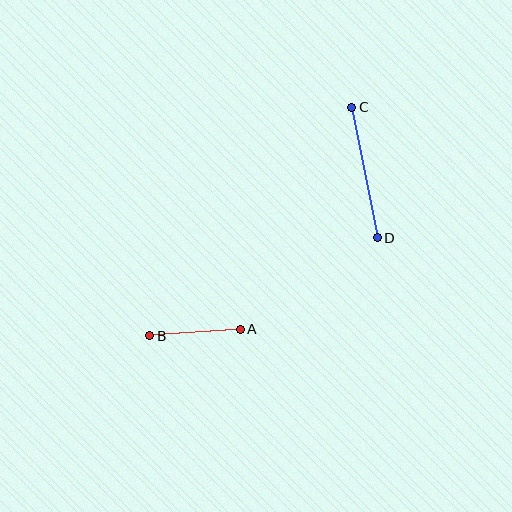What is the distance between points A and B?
The distance is approximately 90 pixels.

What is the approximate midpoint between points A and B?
The midpoint is at approximately (195, 332) pixels.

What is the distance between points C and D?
The distance is approximately 133 pixels.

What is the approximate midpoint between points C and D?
The midpoint is at approximately (365, 173) pixels.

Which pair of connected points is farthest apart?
Points C and D are farthest apart.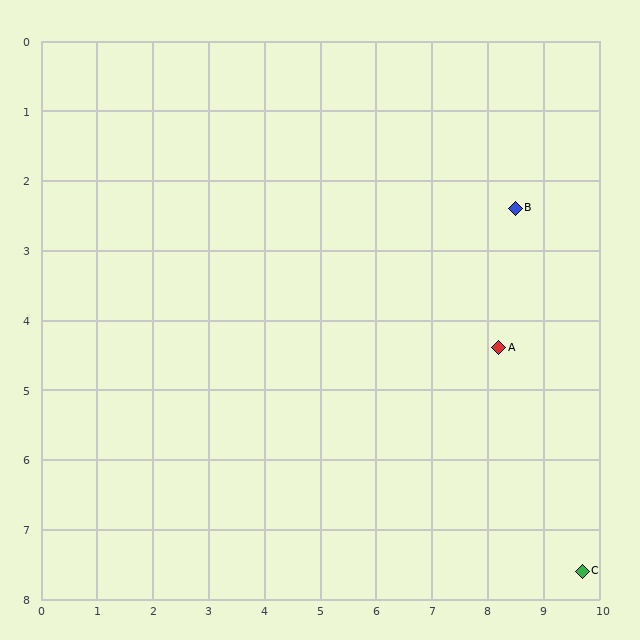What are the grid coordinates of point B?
Point B is at approximately (8.5, 2.4).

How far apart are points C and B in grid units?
Points C and B are about 5.3 grid units apart.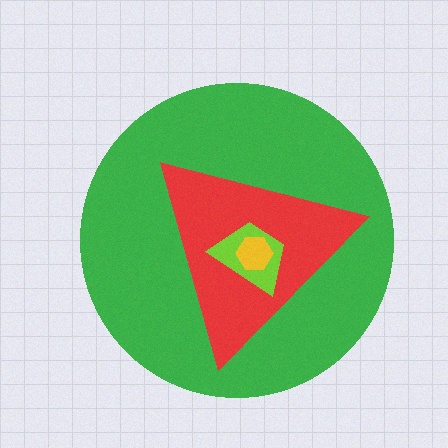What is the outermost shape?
The green circle.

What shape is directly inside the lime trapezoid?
The yellow hexagon.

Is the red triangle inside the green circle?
Yes.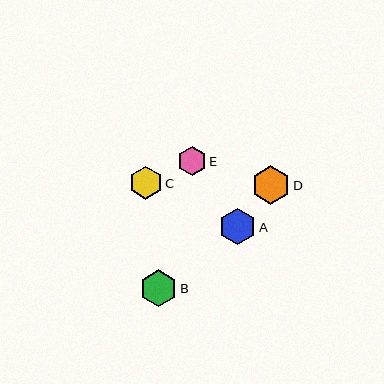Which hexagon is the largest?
Hexagon D is the largest with a size of approximately 39 pixels.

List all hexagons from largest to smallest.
From largest to smallest: D, B, A, C, E.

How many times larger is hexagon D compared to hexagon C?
Hexagon D is approximately 1.2 times the size of hexagon C.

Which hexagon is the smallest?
Hexagon E is the smallest with a size of approximately 28 pixels.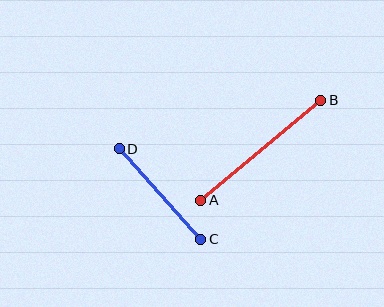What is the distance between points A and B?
The distance is approximately 156 pixels.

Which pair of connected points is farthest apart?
Points A and B are farthest apart.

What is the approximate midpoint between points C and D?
The midpoint is at approximately (160, 194) pixels.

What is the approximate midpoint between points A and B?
The midpoint is at approximately (261, 150) pixels.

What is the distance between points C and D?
The distance is approximately 122 pixels.